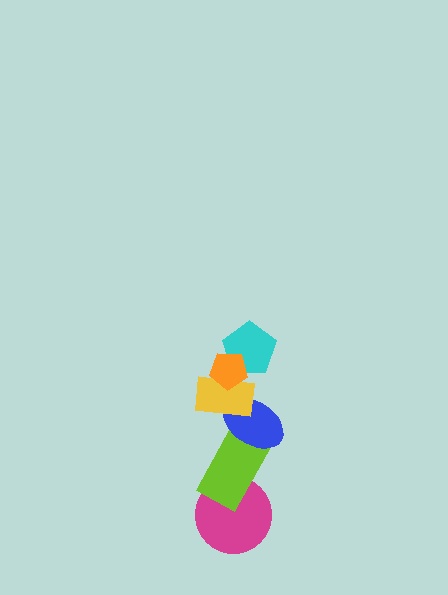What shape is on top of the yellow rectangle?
The cyan pentagon is on top of the yellow rectangle.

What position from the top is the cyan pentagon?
The cyan pentagon is 2nd from the top.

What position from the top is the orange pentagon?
The orange pentagon is 1st from the top.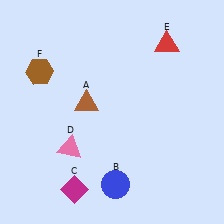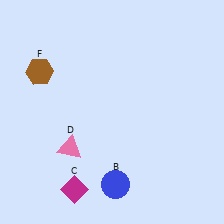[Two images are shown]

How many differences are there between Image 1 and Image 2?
There are 2 differences between the two images.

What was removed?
The red triangle (E), the brown triangle (A) were removed in Image 2.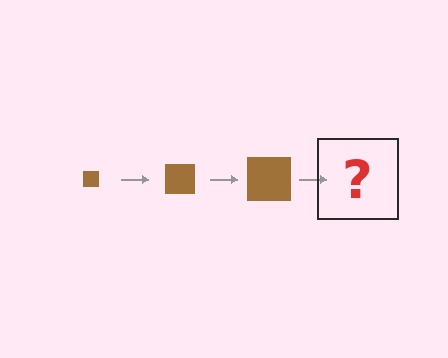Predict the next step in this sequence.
The next step is a brown square, larger than the previous one.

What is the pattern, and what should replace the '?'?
The pattern is that the square gets progressively larger each step. The '?' should be a brown square, larger than the previous one.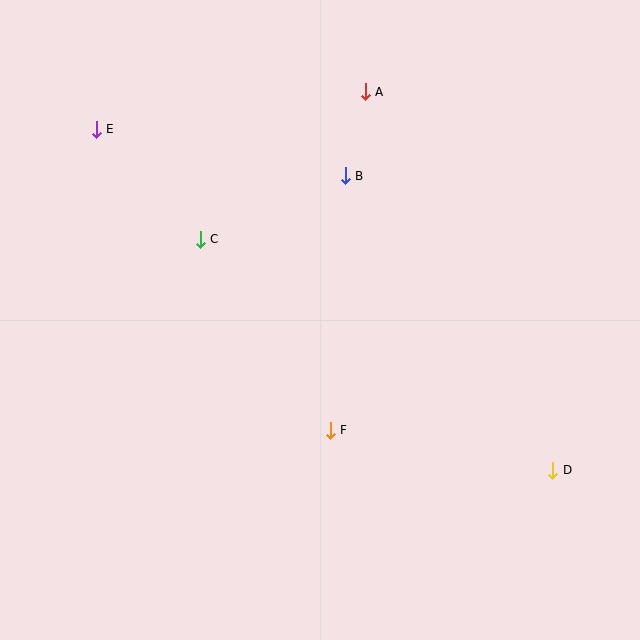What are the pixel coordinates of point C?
Point C is at (200, 239).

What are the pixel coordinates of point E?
Point E is at (96, 129).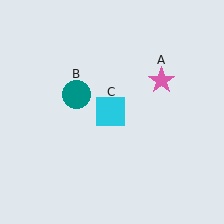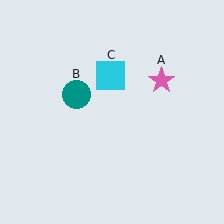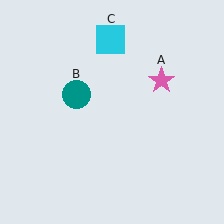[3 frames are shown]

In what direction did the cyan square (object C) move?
The cyan square (object C) moved up.